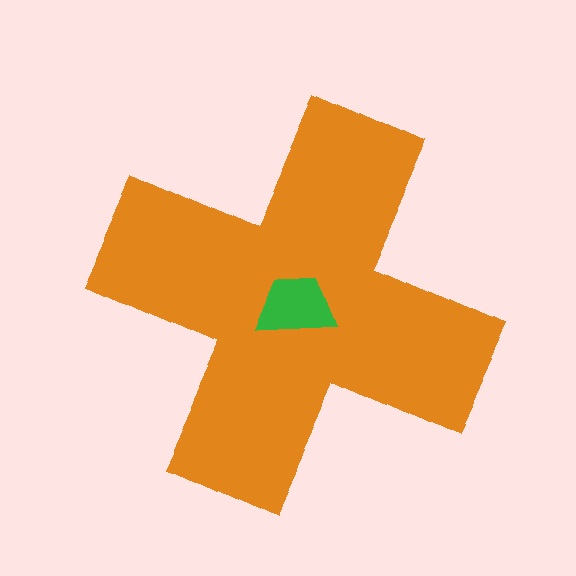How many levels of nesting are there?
2.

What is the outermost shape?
The orange cross.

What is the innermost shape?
The green trapezoid.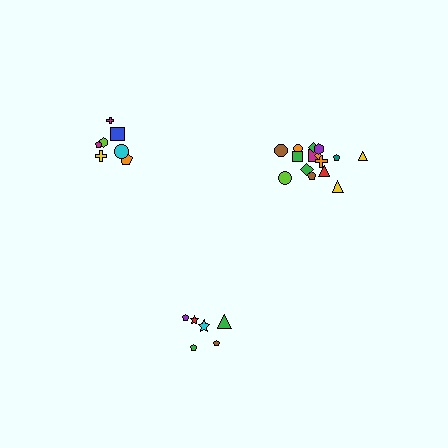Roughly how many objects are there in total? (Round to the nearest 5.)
Roughly 30 objects in total.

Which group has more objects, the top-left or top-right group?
The top-right group.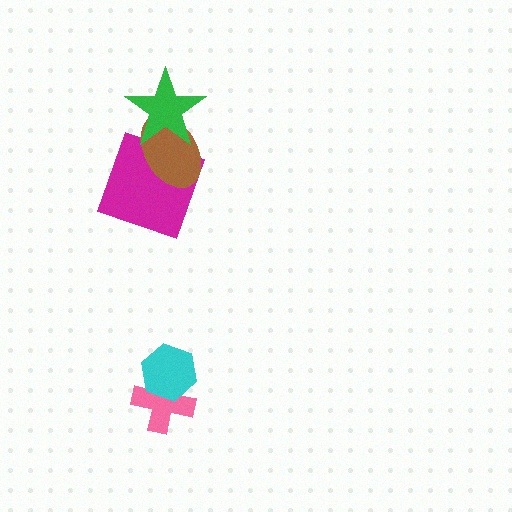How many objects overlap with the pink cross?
1 object overlaps with the pink cross.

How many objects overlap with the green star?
1 object overlaps with the green star.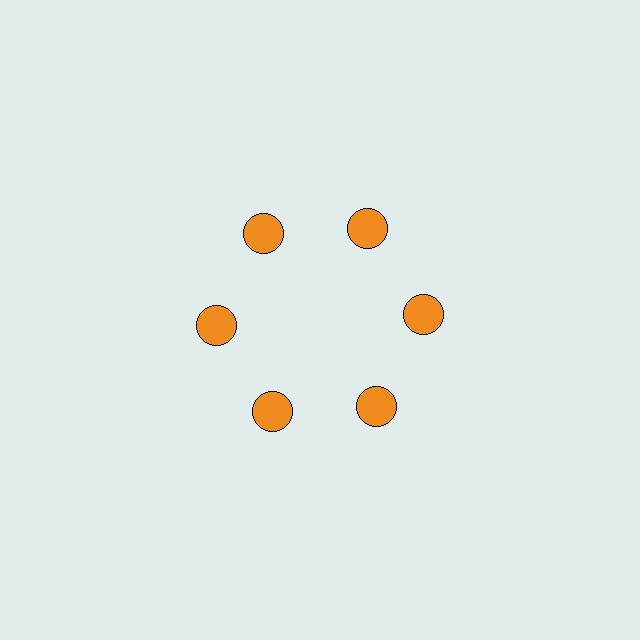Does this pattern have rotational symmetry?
Yes, this pattern has 6-fold rotational symmetry. It looks the same after rotating 60 degrees around the center.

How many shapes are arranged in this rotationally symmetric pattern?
There are 6 shapes, arranged in 6 groups of 1.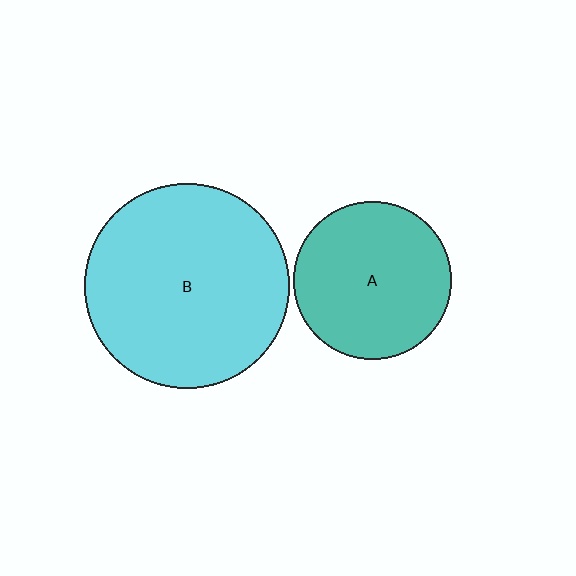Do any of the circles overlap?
No, none of the circles overlap.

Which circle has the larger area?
Circle B (cyan).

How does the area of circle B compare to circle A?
Approximately 1.7 times.